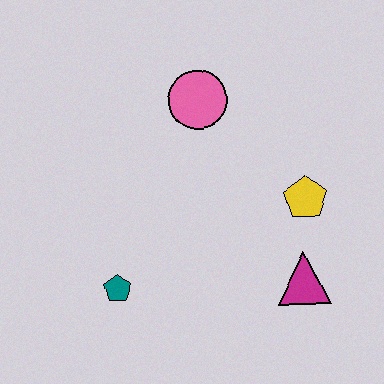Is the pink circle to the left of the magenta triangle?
Yes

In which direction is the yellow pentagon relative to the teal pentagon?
The yellow pentagon is to the right of the teal pentagon.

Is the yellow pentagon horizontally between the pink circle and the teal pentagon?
No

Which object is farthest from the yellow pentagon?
The teal pentagon is farthest from the yellow pentagon.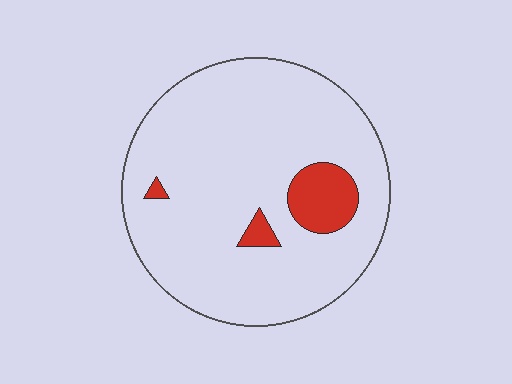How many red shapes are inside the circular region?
3.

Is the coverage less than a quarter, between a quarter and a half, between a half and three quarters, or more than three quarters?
Less than a quarter.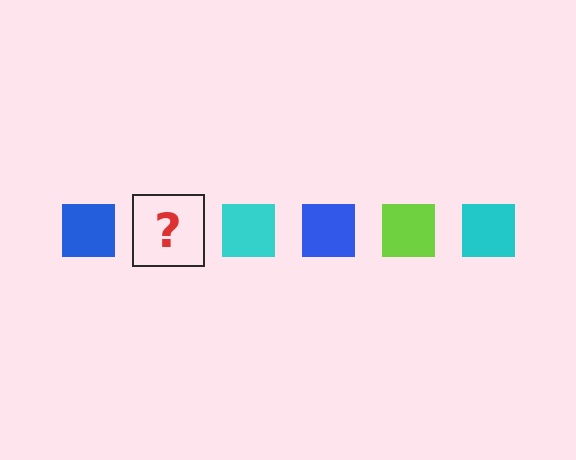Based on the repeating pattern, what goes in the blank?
The blank should be a lime square.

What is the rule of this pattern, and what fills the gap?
The rule is that the pattern cycles through blue, lime, cyan squares. The gap should be filled with a lime square.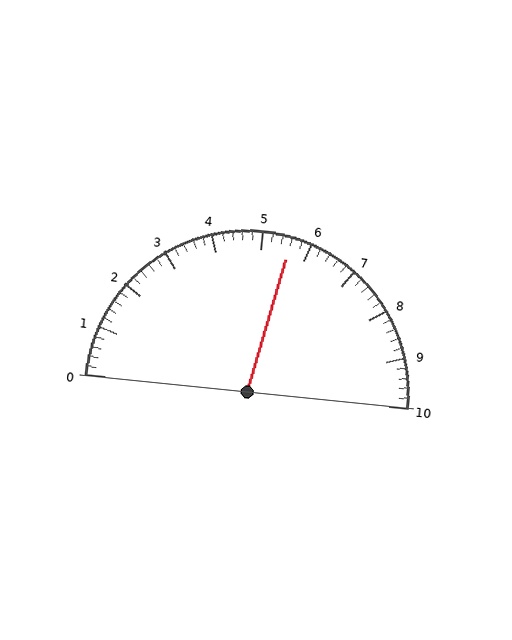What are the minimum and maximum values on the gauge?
The gauge ranges from 0 to 10.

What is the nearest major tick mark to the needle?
The nearest major tick mark is 6.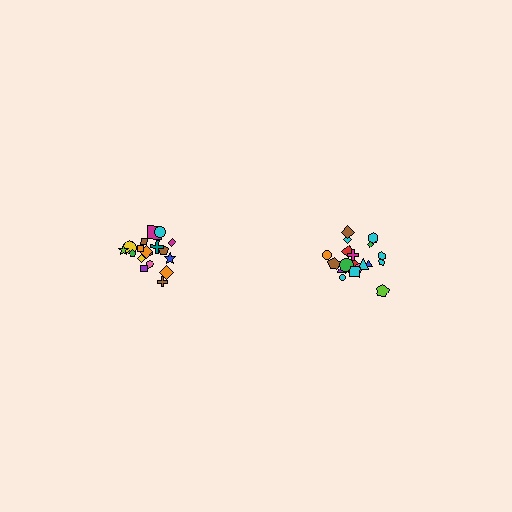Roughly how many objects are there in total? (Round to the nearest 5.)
Roughly 40 objects in total.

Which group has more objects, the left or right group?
The right group.